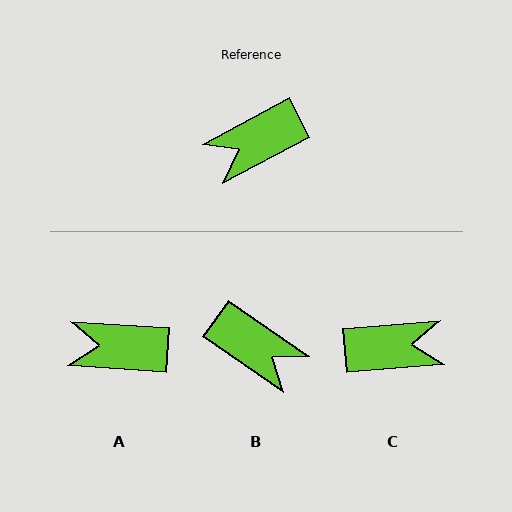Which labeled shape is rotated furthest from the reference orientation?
C, about 157 degrees away.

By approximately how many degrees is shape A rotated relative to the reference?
Approximately 32 degrees clockwise.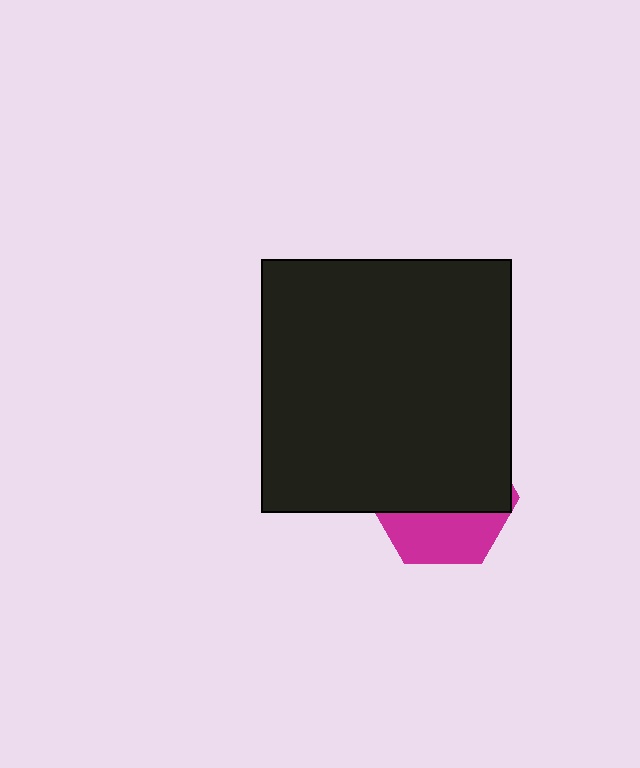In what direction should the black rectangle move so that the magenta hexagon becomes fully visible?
The black rectangle should move up. That is the shortest direction to clear the overlap and leave the magenta hexagon fully visible.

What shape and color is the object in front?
The object in front is a black rectangle.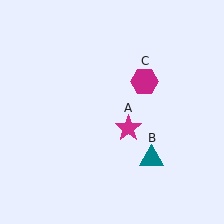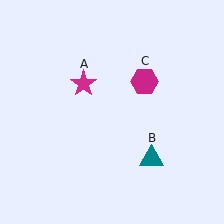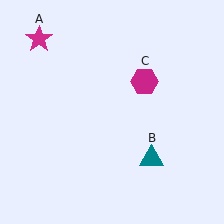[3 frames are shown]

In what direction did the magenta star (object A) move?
The magenta star (object A) moved up and to the left.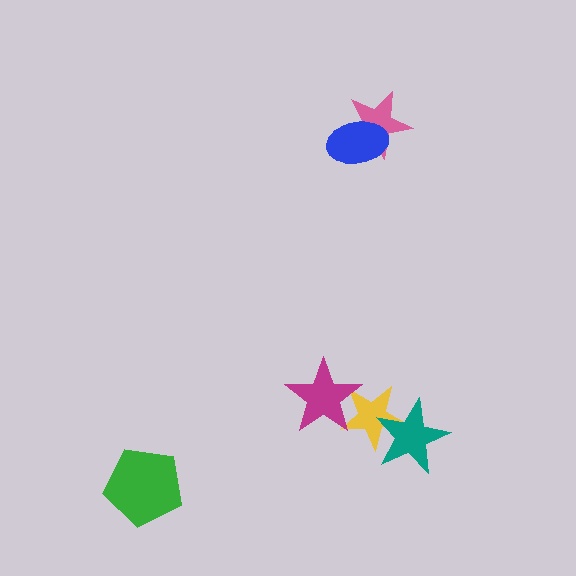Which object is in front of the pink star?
The blue ellipse is in front of the pink star.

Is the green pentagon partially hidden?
No, no other shape covers it.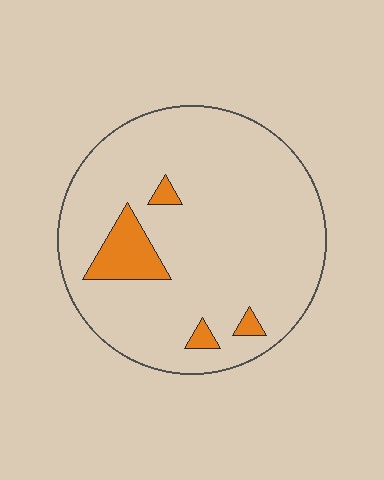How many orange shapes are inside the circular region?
4.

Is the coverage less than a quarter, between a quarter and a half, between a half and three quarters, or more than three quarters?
Less than a quarter.